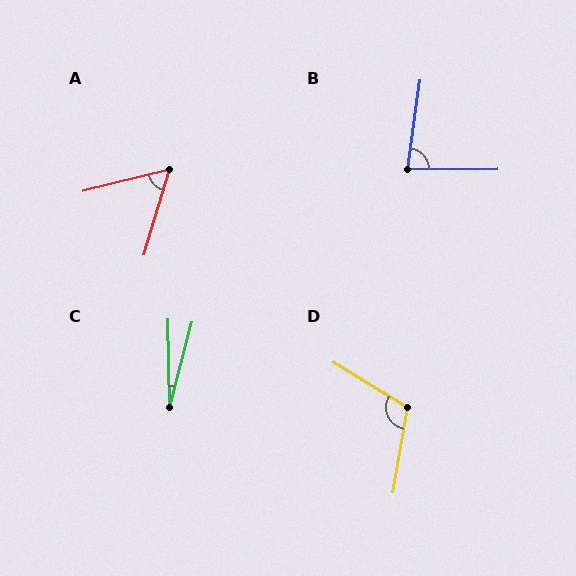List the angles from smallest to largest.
C (16°), A (59°), B (81°), D (112°).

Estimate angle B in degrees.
Approximately 81 degrees.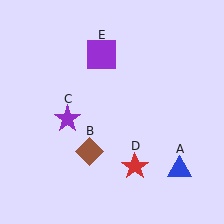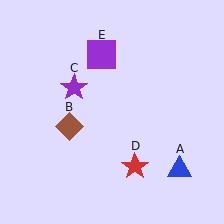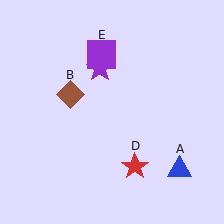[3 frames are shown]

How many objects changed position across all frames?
2 objects changed position: brown diamond (object B), purple star (object C).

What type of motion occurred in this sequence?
The brown diamond (object B), purple star (object C) rotated clockwise around the center of the scene.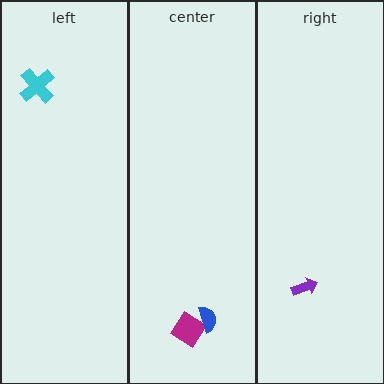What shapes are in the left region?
The cyan cross.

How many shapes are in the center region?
2.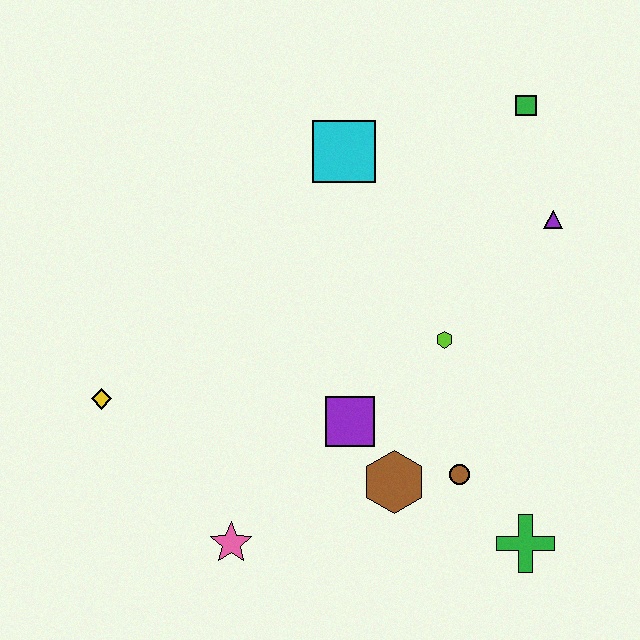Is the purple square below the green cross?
No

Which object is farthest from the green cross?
The yellow diamond is farthest from the green cross.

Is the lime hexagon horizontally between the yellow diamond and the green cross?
Yes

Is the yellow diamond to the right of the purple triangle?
No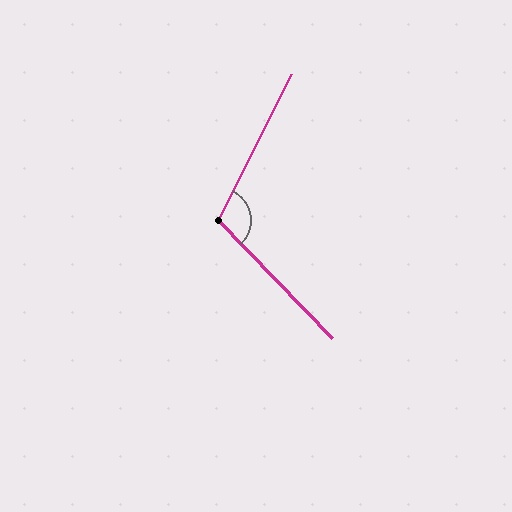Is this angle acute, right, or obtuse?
It is obtuse.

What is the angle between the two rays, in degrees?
Approximately 109 degrees.